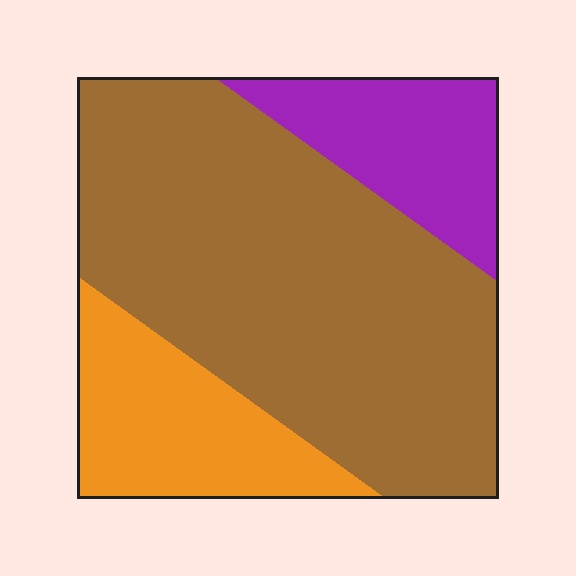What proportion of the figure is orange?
Orange takes up less than a quarter of the figure.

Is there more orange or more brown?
Brown.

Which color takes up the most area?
Brown, at roughly 65%.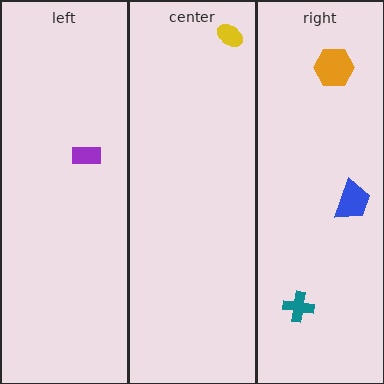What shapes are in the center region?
The yellow ellipse.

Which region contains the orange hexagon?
The right region.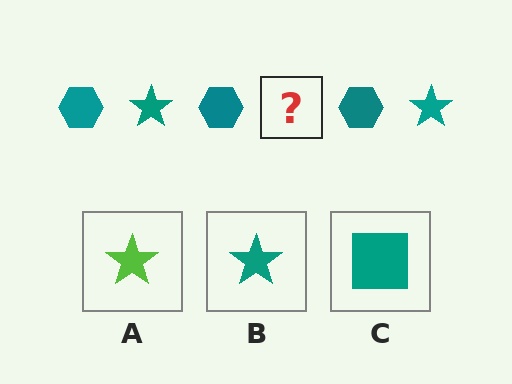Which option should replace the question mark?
Option B.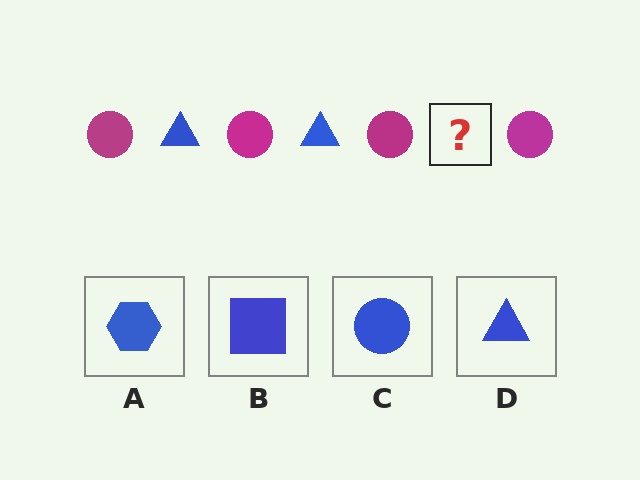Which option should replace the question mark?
Option D.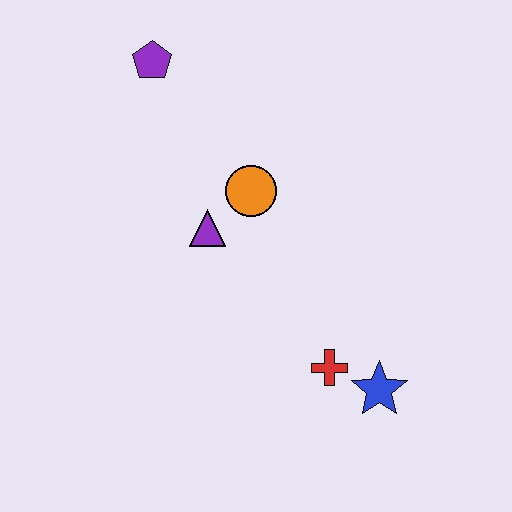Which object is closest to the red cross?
The blue star is closest to the red cross.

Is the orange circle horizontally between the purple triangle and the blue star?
Yes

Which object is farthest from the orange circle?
The blue star is farthest from the orange circle.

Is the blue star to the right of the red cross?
Yes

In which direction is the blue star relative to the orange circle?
The blue star is below the orange circle.